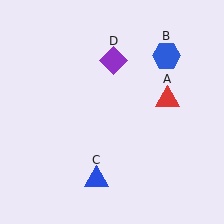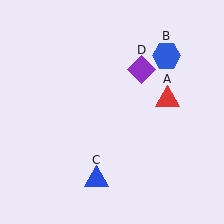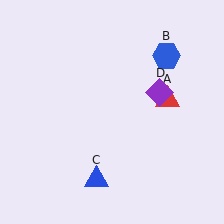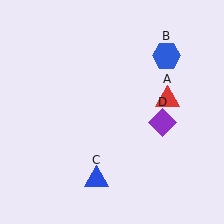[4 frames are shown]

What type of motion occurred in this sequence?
The purple diamond (object D) rotated clockwise around the center of the scene.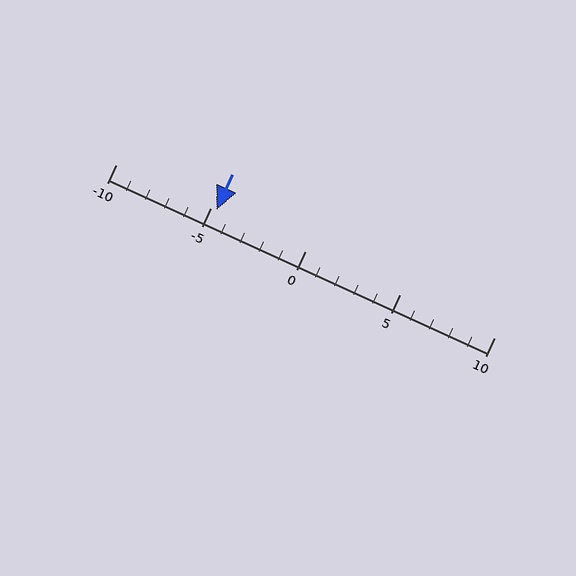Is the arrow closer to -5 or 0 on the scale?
The arrow is closer to -5.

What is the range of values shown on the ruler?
The ruler shows values from -10 to 10.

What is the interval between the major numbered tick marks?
The major tick marks are spaced 5 units apart.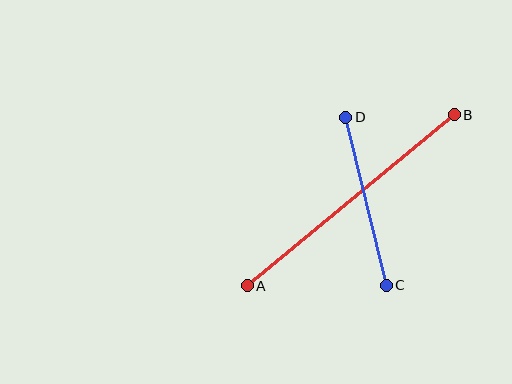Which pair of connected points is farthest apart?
Points A and B are farthest apart.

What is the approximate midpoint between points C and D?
The midpoint is at approximately (366, 201) pixels.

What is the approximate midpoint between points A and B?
The midpoint is at approximately (351, 200) pixels.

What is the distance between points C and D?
The distance is approximately 173 pixels.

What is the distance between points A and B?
The distance is approximately 269 pixels.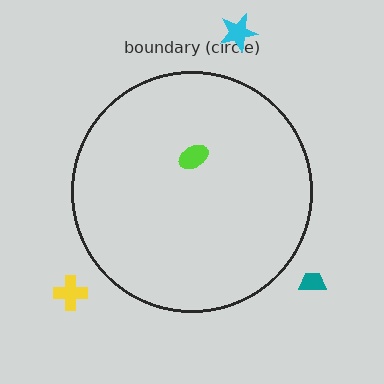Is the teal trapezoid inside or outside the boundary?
Outside.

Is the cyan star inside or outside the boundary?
Outside.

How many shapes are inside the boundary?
1 inside, 3 outside.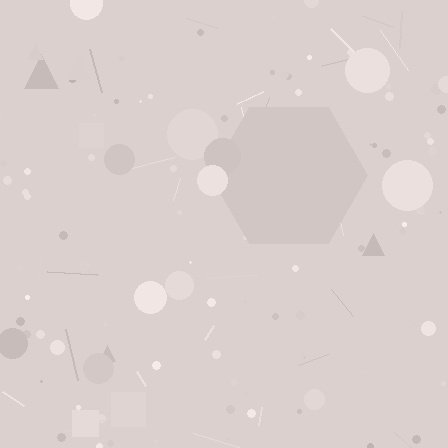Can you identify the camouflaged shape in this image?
The camouflaged shape is a hexagon.